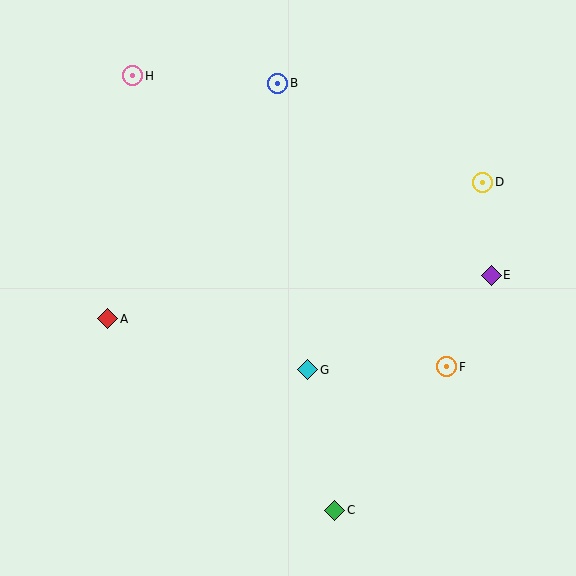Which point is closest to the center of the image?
Point G at (308, 370) is closest to the center.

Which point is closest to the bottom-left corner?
Point A is closest to the bottom-left corner.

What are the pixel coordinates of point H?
Point H is at (133, 76).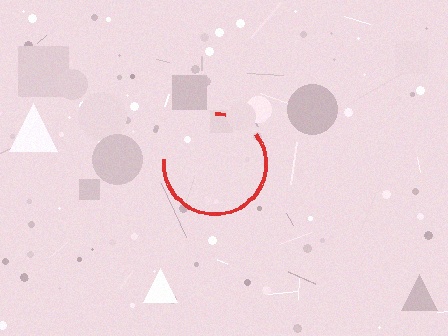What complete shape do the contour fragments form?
The contour fragments form a circle.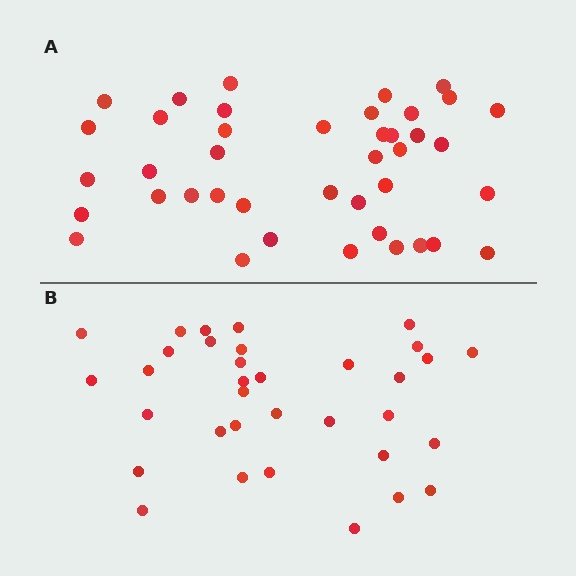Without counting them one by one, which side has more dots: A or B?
Region A (the top region) has more dots.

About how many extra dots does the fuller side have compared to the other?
Region A has roughly 8 or so more dots than region B.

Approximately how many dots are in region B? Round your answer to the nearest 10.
About 30 dots. (The exact count is 34, which rounds to 30.)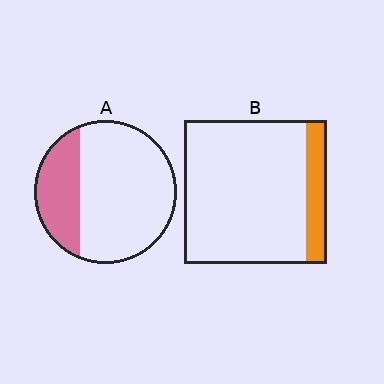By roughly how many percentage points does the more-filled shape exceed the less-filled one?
By roughly 15 percentage points (A over B).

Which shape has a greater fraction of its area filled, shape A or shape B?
Shape A.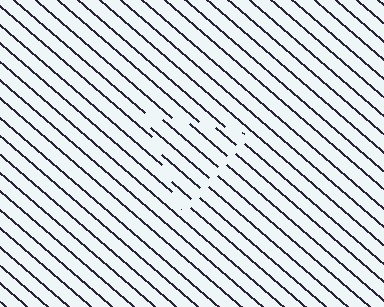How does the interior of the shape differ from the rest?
The interior of the shape contains the same grating, shifted by half a period — the contour is defined by the phase discontinuity where line-ends from the inner and outer gratings abut.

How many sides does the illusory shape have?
3 sides — the line-ends trace a triangle.